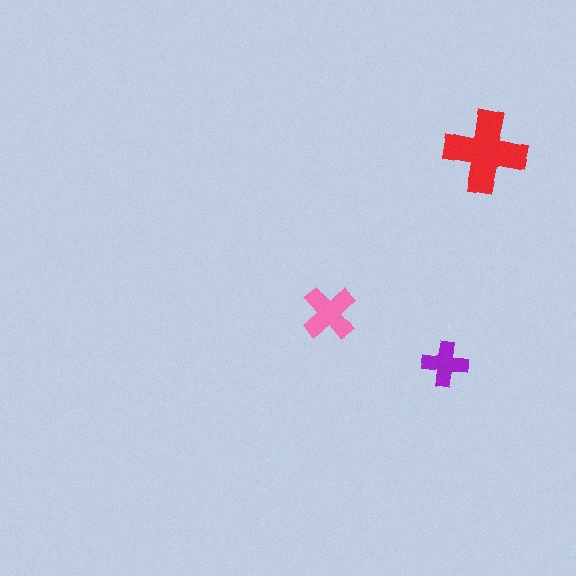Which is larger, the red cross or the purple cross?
The red one.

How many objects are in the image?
There are 3 objects in the image.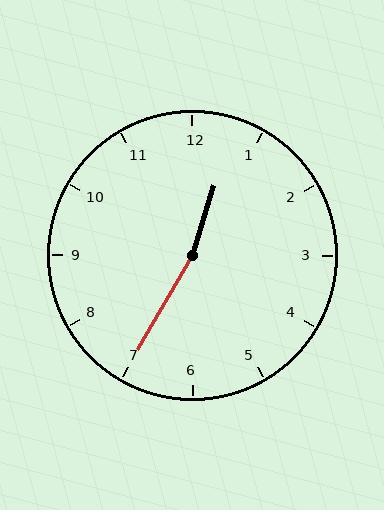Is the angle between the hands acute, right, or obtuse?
It is obtuse.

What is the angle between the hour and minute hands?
Approximately 168 degrees.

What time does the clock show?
12:35.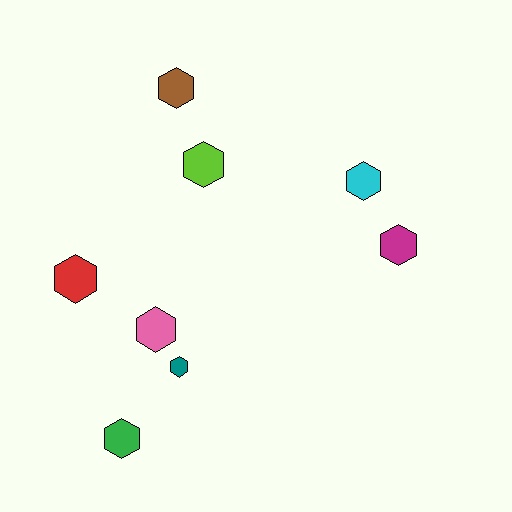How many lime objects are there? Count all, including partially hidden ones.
There is 1 lime object.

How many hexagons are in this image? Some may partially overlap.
There are 8 hexagons.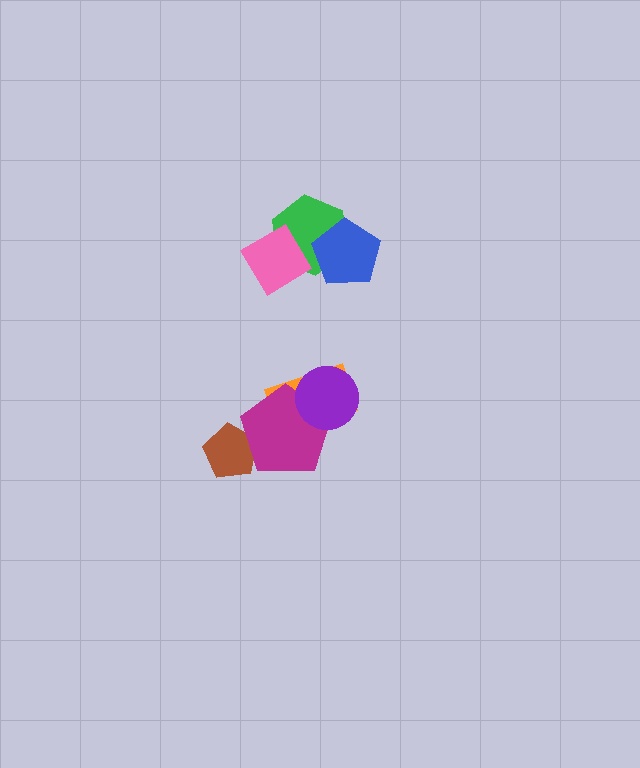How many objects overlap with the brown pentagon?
1 object overlaps with the brown pentagon.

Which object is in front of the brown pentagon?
The magenta pentagon is in front of the brown pentagon.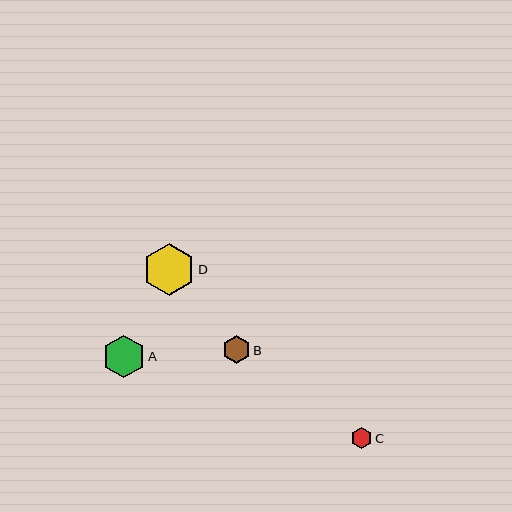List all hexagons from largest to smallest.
From largest to smallest: D, A, B, C.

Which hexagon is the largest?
Hexagon D is the largest with a size of approximately 52 pixels.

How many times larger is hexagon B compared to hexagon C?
Hexagon B is approximately 1.3 times the size of hexagon C.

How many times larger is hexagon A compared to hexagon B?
Hexagon A is approximately 1.6 times the size of hexagon B.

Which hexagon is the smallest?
Hexagon C is the smallest with a size of approximately 20 pixels.